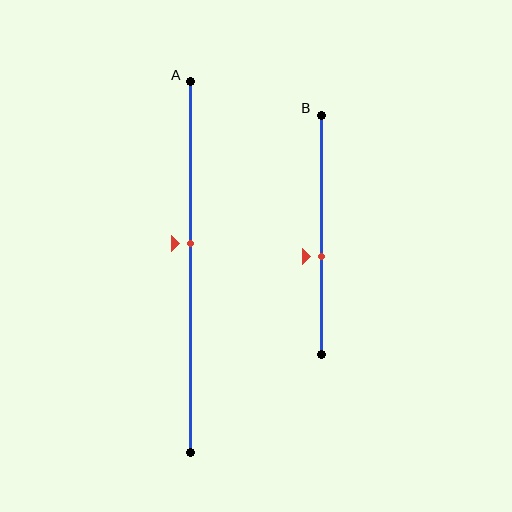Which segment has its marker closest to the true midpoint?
Segment A has its marker closest to the true midpoint.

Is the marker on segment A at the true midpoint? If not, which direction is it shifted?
No, the marker on segment A is shifted upward by about 6% of the segment length.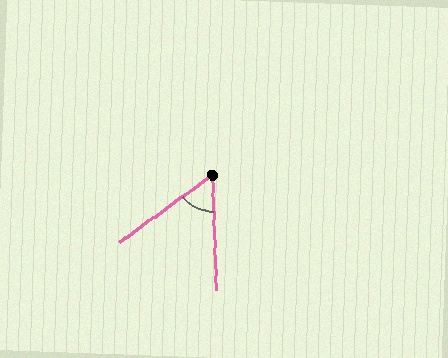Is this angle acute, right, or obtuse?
It is acute.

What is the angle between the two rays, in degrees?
Approximately 56 degrees.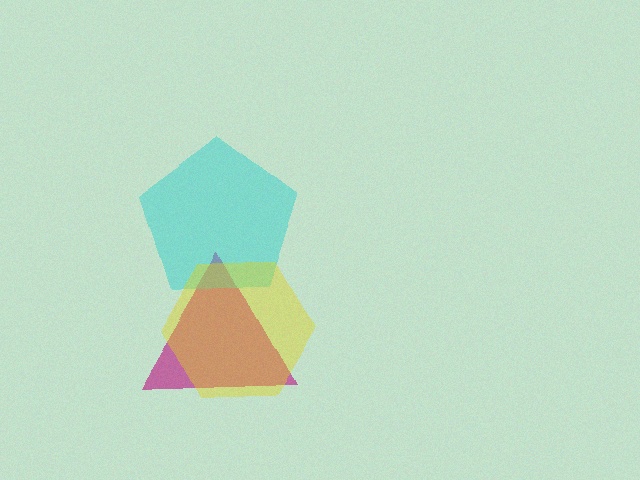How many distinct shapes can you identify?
There are 3 distinct shapes: a magenta triangle, a cyan pentagon, a yellow hexagon.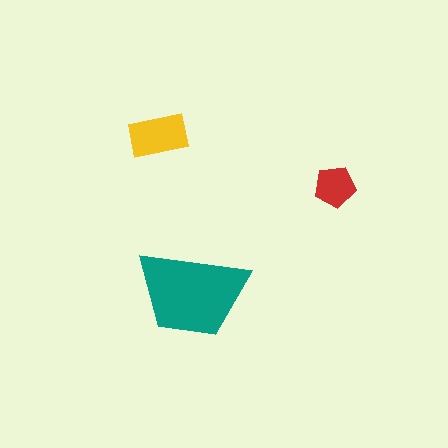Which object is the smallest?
The red pentagon.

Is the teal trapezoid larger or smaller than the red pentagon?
Larger.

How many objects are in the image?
There are 3 objects in the image.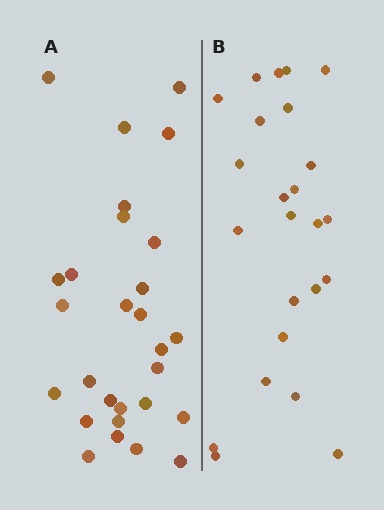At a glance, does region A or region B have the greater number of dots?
Region A (the left region) has more dots.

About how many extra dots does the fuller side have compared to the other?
Region A has about 4 more dots than region B.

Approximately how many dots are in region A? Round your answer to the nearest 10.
About 30 dots. (The exact count is 28, which rounds to 30.)